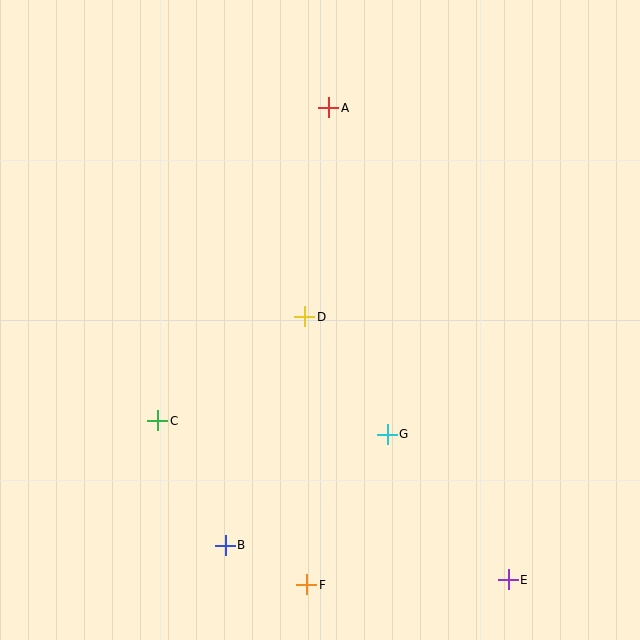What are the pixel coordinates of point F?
Point F is at (307, 585).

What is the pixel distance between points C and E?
The distance between C and E is 385 pixels.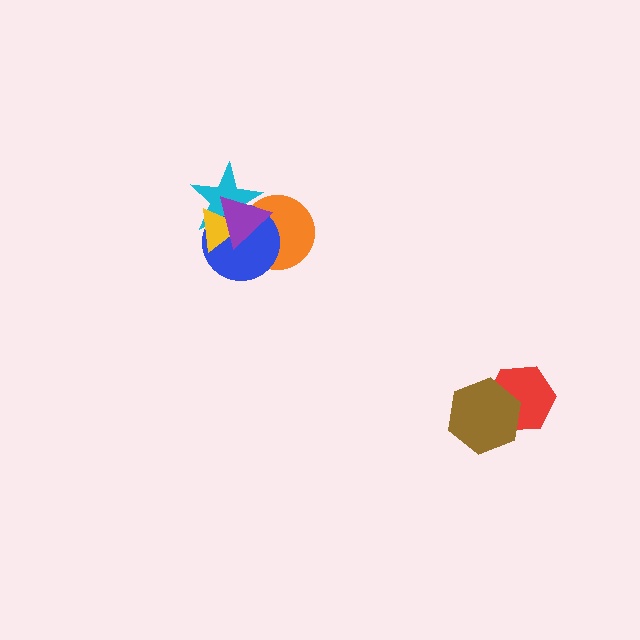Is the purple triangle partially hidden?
No, no other shape covers it.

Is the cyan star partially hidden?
Yes, it is partially covered by another shape.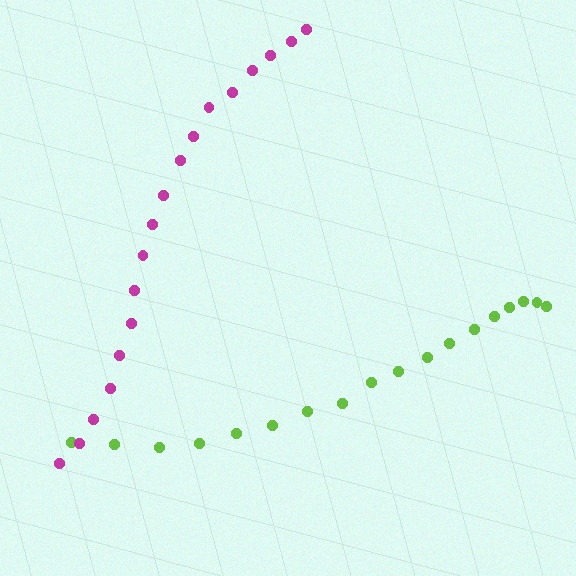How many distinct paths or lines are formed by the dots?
There are 2 distinct paths.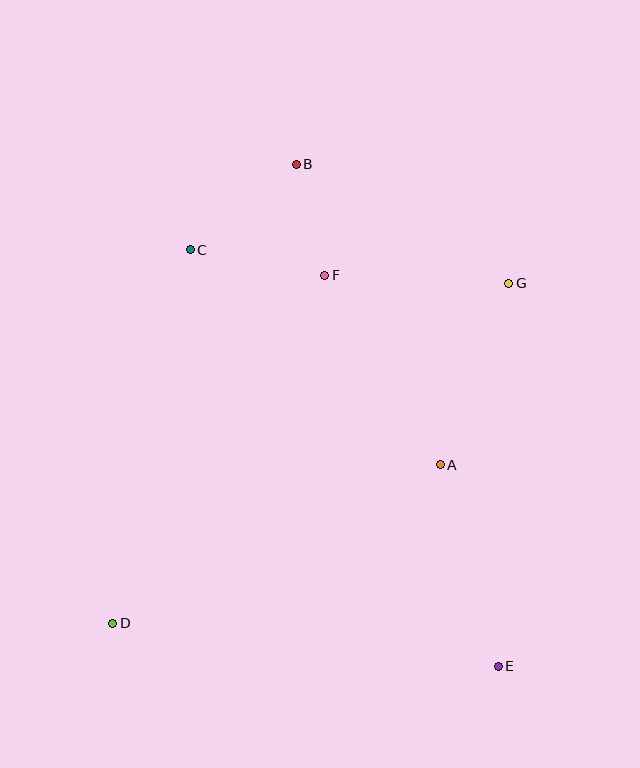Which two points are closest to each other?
Points B and F are closest to each other.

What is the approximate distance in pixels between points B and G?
The distance between B and G is approximately 243 pixels.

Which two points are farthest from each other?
Points B and E are farthest from each other.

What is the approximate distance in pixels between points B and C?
The distance between B and C is approximately 137 pixels.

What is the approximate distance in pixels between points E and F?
The distance between E and F is approximately 428 pixels.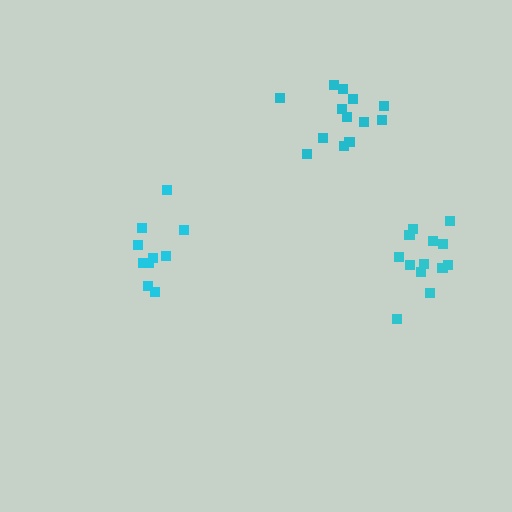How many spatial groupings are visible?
There are 3 spatial groupings.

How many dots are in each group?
Group 1: 10 dots, Group 2: 13 dots, Group 3: 13 dots (36 total).